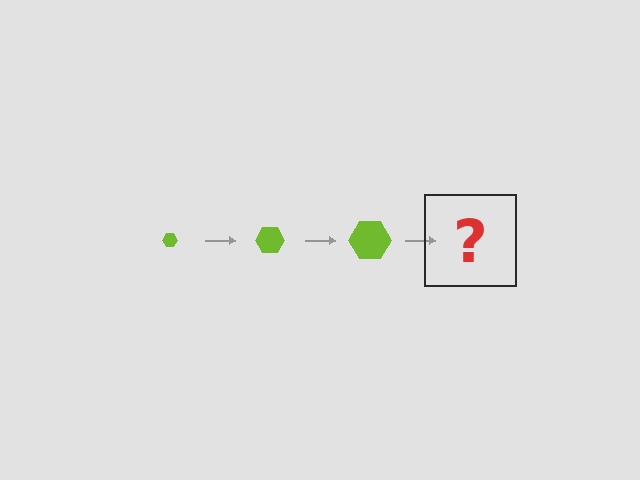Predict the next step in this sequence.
The next step is a lime hexagon, larger than the previous one.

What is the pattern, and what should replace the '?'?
The pattern is that the hexagon gets progressively larger each step. The '?' should be a lime hexagon, larger than the previous one.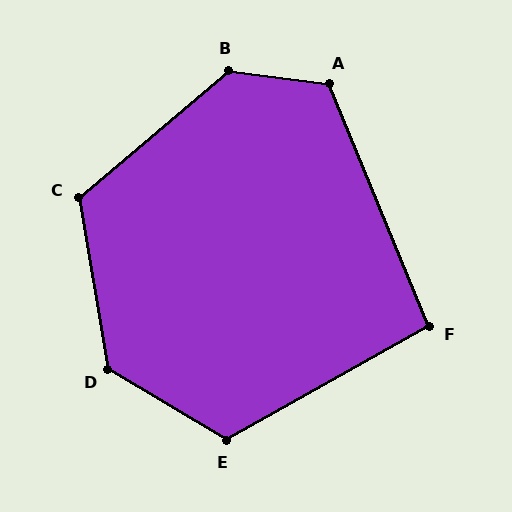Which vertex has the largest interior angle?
B, at approximately 133 degrees.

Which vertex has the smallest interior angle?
F, at approximately 97 degrees.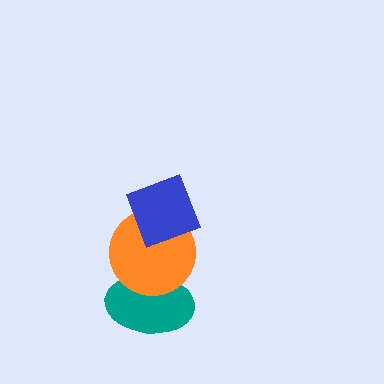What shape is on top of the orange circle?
The blue diamond is on top of the orange circle.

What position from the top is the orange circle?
The orange circle is 2nd from the top.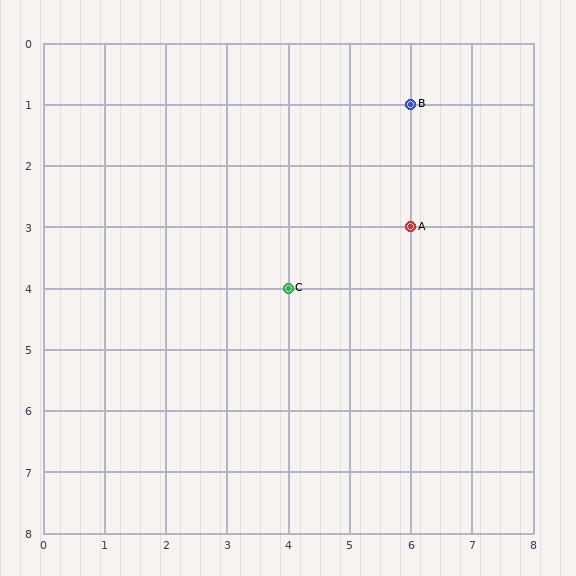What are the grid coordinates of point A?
Point A is at grid coordinates (6, 3).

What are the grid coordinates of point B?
Point B is at grid coordinates (6, 1).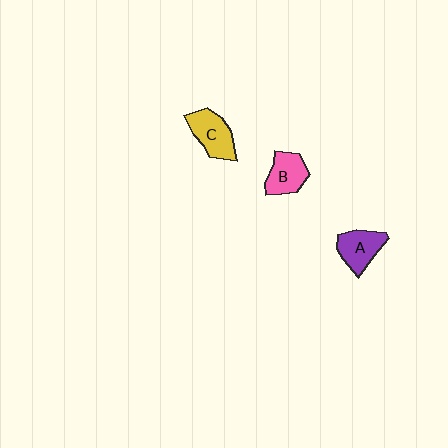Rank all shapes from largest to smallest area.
From largest to smallest: C (yellow), A (purple), B (pink).